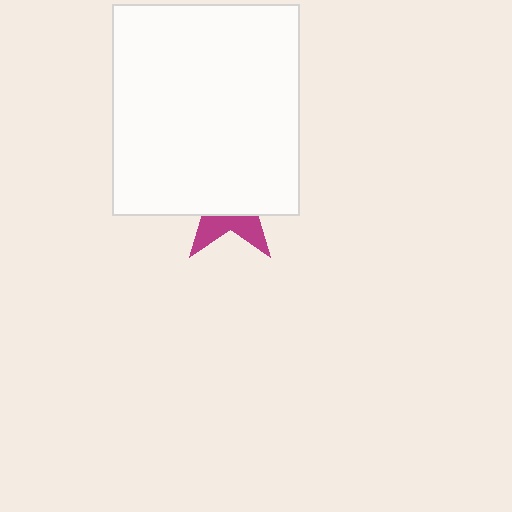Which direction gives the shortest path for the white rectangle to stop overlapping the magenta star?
Moving up gives the shortest separation.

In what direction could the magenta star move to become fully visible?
The magenta star could move down. That would shift it out from behind the white rectangle entirely.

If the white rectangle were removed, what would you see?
You would see the complete magenta star.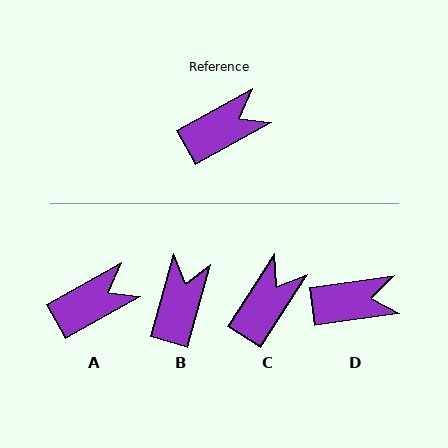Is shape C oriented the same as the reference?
No, it is off by about 29 degrees.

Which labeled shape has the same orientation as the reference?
A.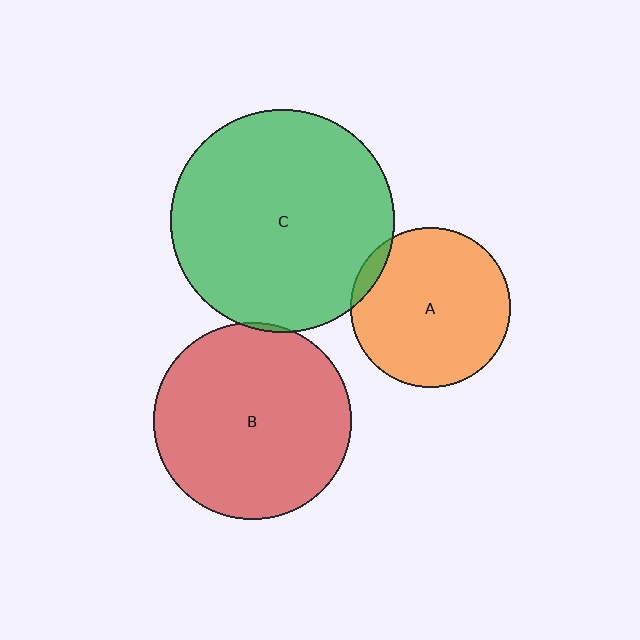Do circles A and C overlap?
Yes.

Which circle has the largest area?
Circle C (green).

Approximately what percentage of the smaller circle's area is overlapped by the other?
Approximately 5%.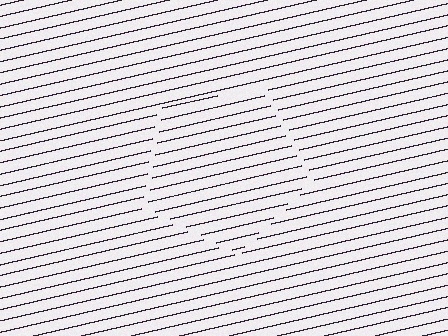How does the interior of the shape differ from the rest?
The interior of the shape contains the same grating, shifted by half a period — the contour is defined by the phase discontinuity where line-ends from the inner and outer gratings abut.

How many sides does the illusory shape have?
5 sides — the line-ends trace a pentagon.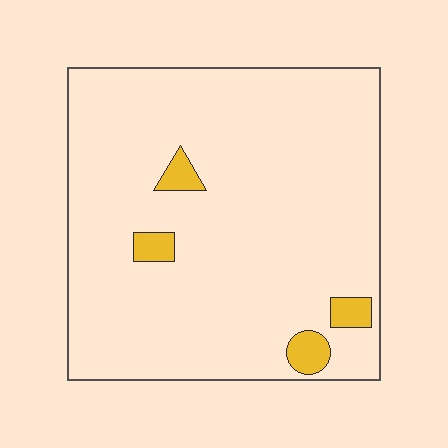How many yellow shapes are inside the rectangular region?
4.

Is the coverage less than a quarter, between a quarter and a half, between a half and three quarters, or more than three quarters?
Less than a quarter.